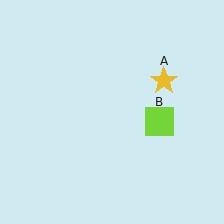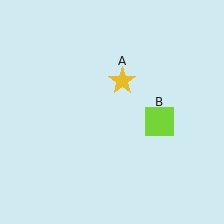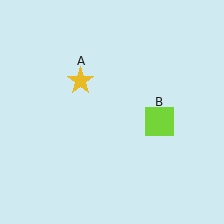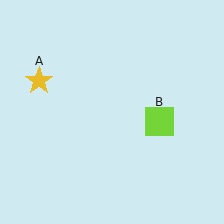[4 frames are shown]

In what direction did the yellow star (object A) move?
The yellow star (object A) moved left.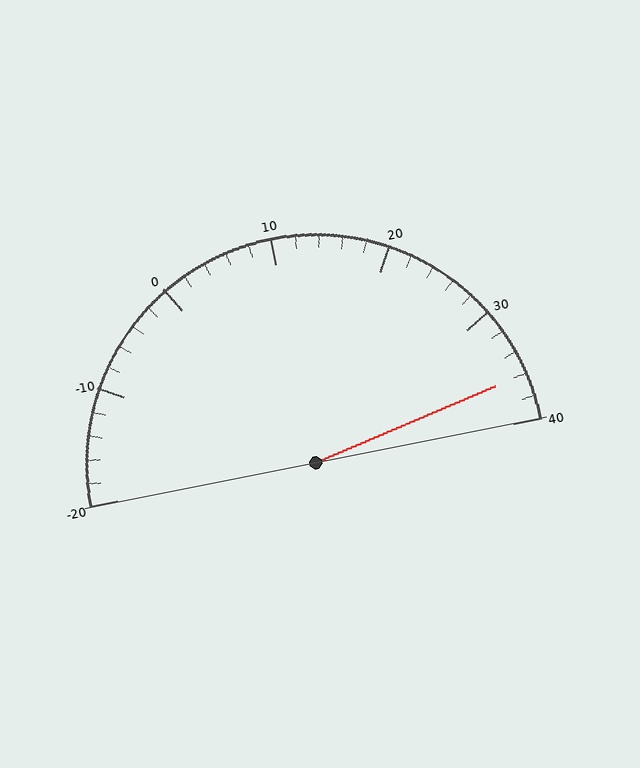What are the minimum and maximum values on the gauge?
The gauge ranges from -20 to 40.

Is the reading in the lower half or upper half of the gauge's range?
The reading is in the upper half of the range (-20 to 40).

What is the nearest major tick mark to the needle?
The nearest major tick mark is 40.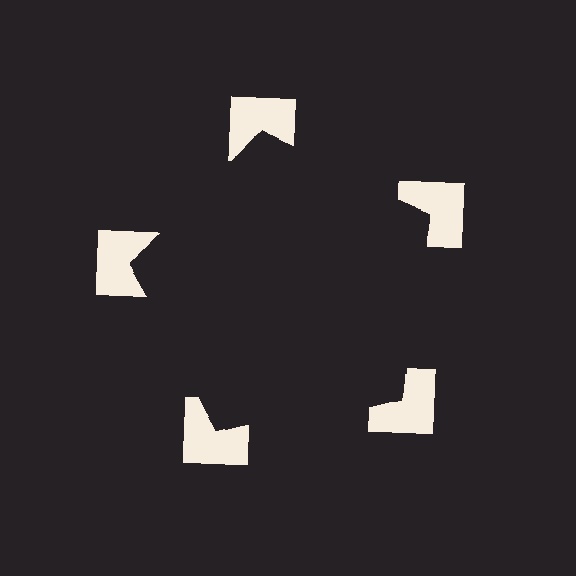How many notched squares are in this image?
There are 5 — one at each vertex of the illusory pentagon.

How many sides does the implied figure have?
5 sides.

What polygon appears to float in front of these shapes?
An illusory pentagon — its edges are inferred from the aligned wedge cuts in the notched squares, not physically drawn.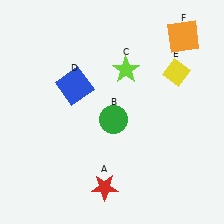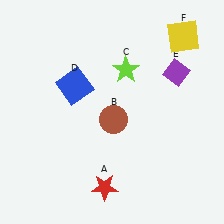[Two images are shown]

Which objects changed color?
B changed from green to brown. E changed from yellow to purple. F changed from orange to yellow.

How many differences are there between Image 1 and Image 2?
There are 3 differences between the two images.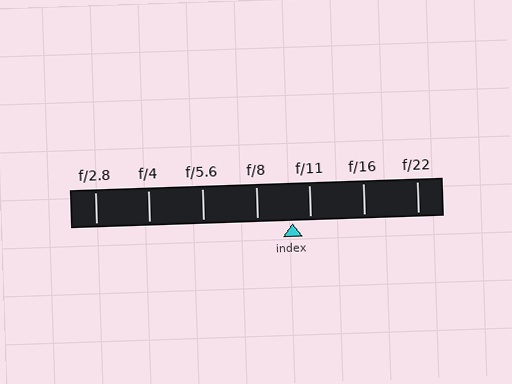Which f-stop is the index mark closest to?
The index mark is closest to f/11.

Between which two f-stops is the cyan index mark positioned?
The index mark is between f/8 and f/11.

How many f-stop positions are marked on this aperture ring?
There are 7 f-stop positions marked.